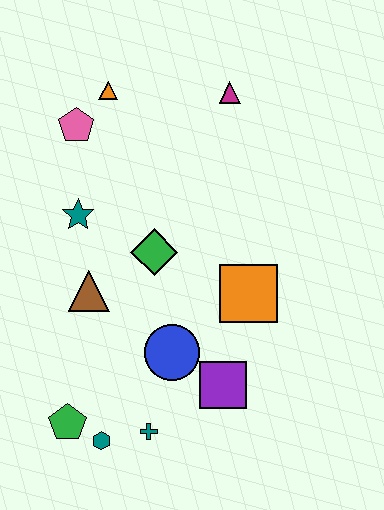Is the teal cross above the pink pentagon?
No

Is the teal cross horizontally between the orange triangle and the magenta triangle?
Yes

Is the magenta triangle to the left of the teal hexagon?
No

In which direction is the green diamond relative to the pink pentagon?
The green diamond is below the pink pentagon.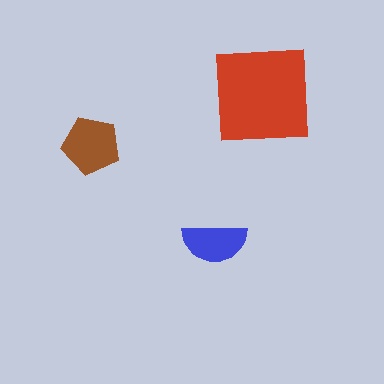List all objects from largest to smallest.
The red square, the brown pentagon, the blue semicircle.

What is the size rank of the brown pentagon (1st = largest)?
2nd.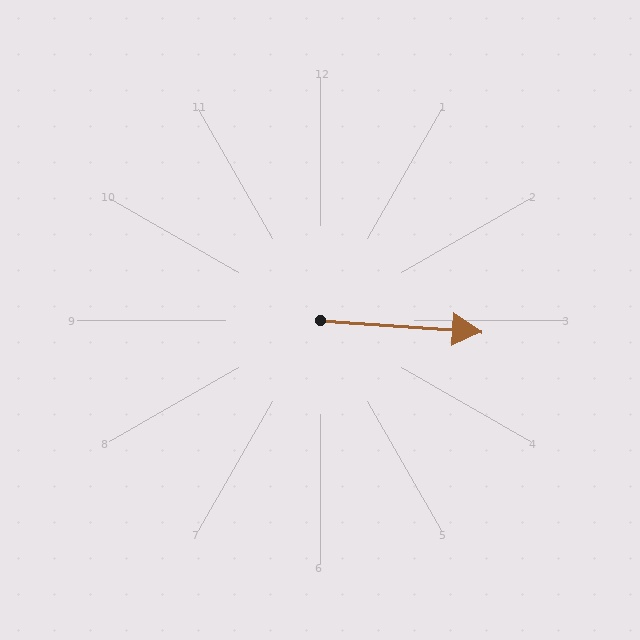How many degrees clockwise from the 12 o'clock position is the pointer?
Approximately 94 degrees.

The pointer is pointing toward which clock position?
Roughly 3 o'clock.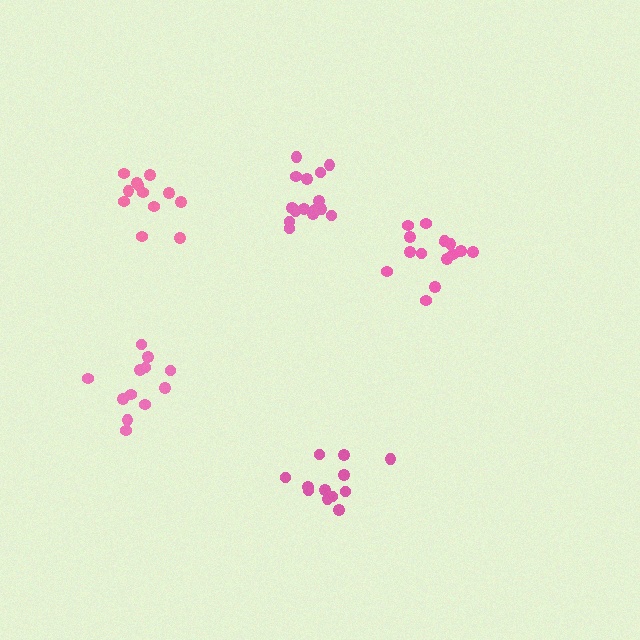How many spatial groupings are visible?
There are 5 spatial groupings.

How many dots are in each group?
Group 1: 12 dots, Group 2: 12 dots, Group 3: 12 dots, Group 4: 15 dots, Group 5: 15 dots (66 total).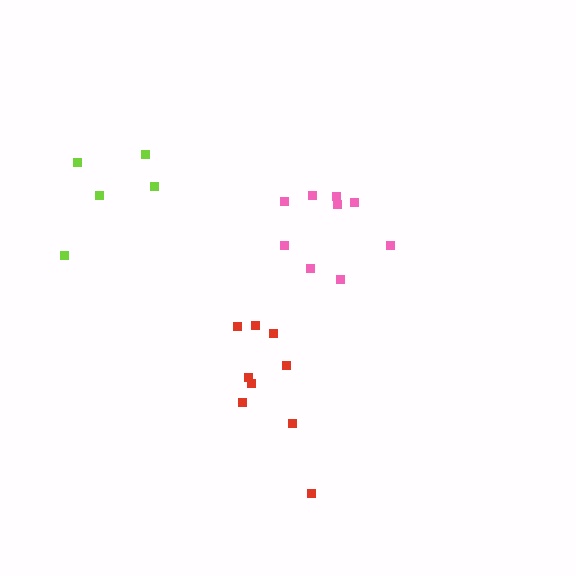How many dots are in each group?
Group 1: 9 dots, Group 2: 5 dots, Group 3: 9 dots (23 total).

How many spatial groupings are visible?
There are 3 spatial groupings.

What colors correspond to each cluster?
The clusters are colored: pink, lime, red.